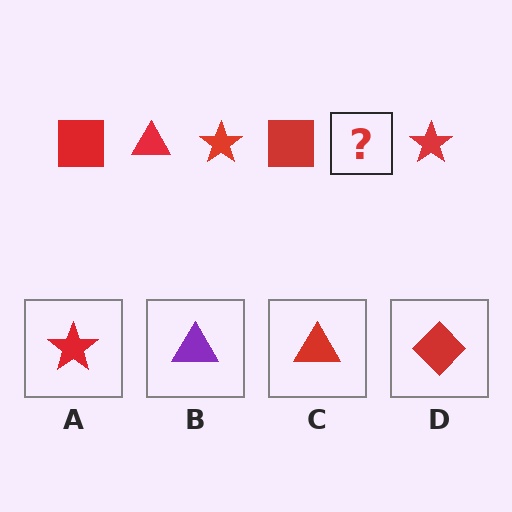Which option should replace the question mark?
Option C.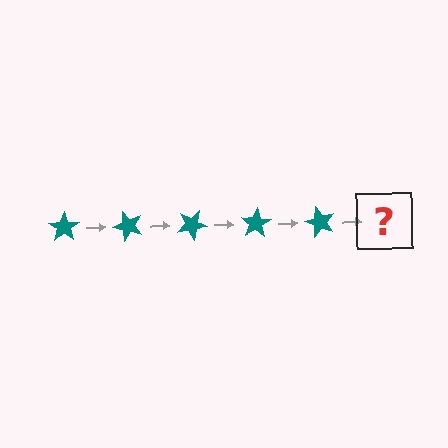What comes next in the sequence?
The next element should be a teal star rotated 250 degrees.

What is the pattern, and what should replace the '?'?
The pattern is that the star rotates 50 degrees each step. The '?' should be a teal star rotated 250 degrees.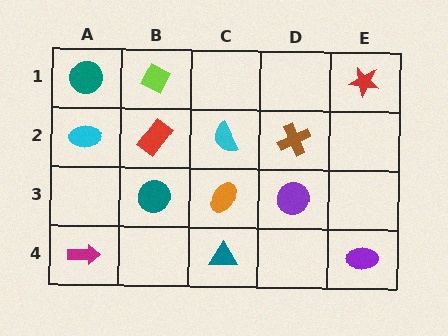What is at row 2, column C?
A cyan semicircle.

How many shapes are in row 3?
3 shapes.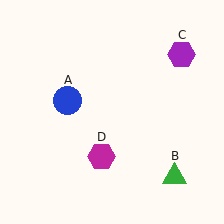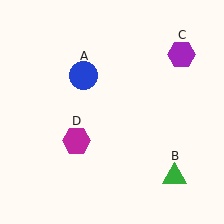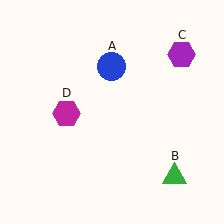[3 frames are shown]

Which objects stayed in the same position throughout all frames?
Green triangle (object B) and purple hexagon (object C) remained stationary.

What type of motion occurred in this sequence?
The blue circle (object A), magenta hexagon (object D) rotated clockwise around the center of the scene.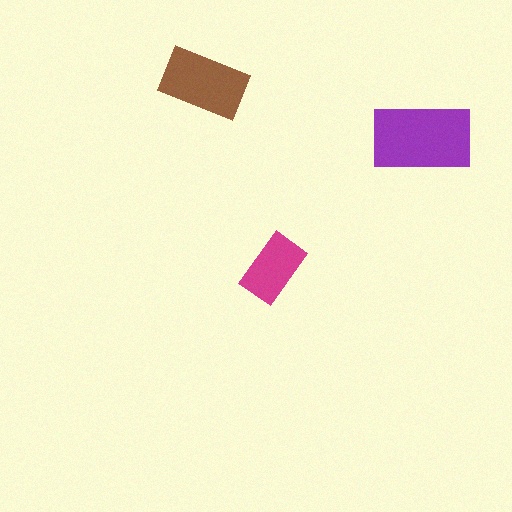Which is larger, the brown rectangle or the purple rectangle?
The purple one.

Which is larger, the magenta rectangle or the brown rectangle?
The brown one.